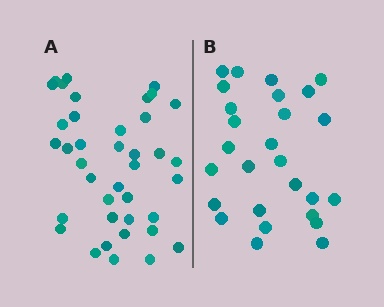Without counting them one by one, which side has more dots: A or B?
Region A (the left region) has more dots.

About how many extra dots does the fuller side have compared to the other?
Region A has roughly 12 or so more dots than region B.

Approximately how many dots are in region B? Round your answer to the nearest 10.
About 30 dots. (The exact count is 27, which rounds to 30.)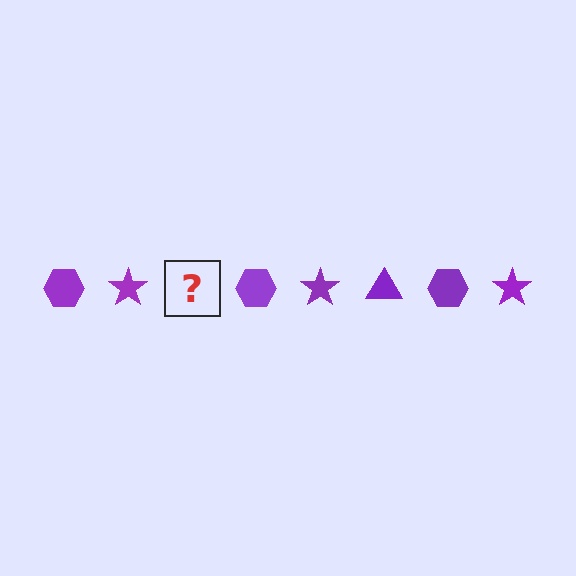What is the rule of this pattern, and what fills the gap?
The rule is that the pattern cycles through hexagon, star, triangle shapes in purple. The gap should be filled with a purple triangle.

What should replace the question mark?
The question mark should be replaced with a purple triangle.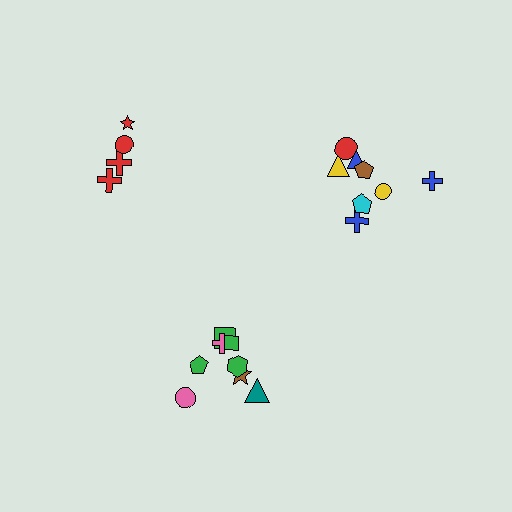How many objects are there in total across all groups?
There are 20 objects.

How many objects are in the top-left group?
There are 4 objects.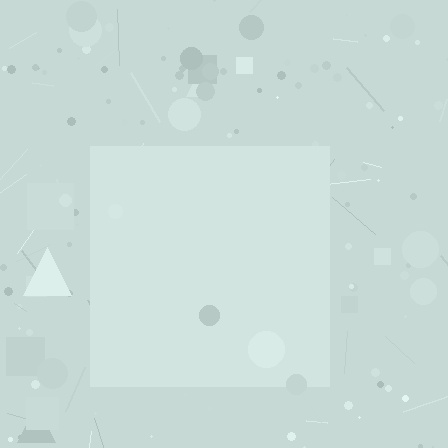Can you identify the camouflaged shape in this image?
The camouflaged shape is a square.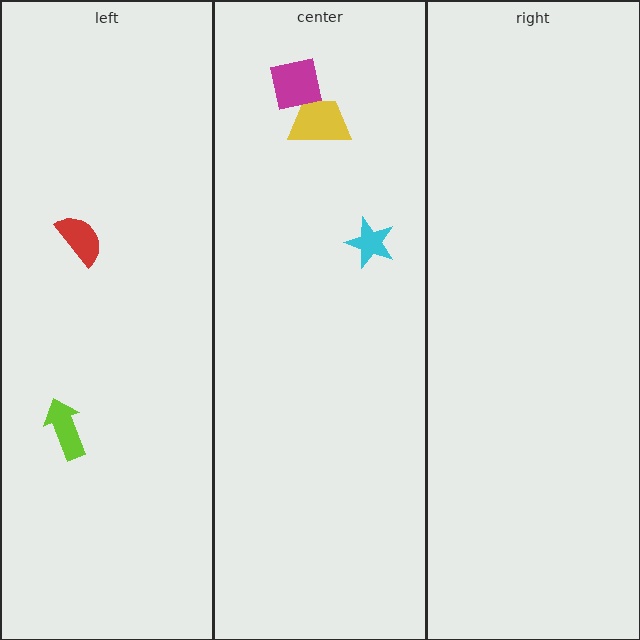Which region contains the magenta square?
The center region.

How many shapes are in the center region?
3.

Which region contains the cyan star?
The center region.